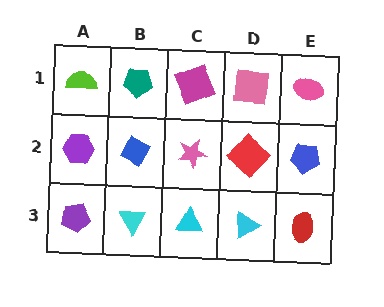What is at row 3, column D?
A cyan triangle.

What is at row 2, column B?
A blue diamond.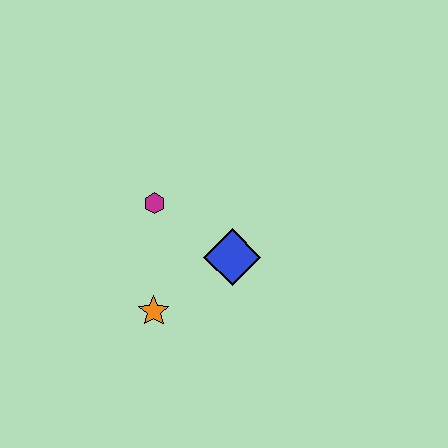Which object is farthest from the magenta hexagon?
The orange star is farthest from the magenta hexagon.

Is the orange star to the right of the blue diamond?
No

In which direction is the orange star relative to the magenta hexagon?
The orange star is below the magenta hexagon.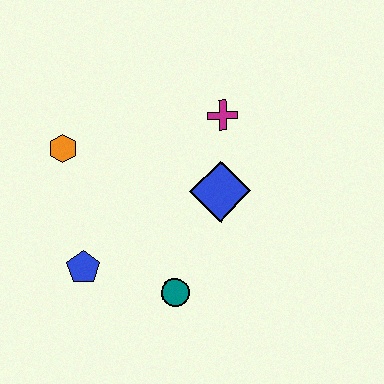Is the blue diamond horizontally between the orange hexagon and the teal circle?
No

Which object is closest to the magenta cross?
The blue diamond is closest to the magenta cross.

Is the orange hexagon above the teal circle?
Yes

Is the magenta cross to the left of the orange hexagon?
No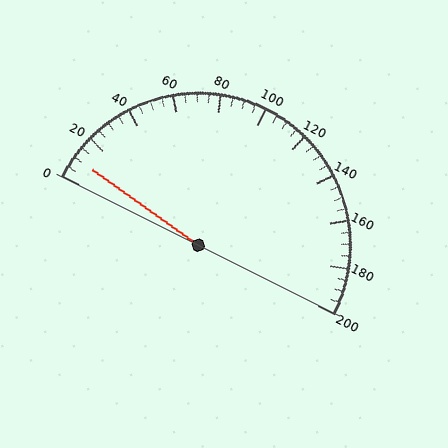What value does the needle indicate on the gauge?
The needle indicates approximately 10.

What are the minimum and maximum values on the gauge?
The gauge ranges from 0 to 200.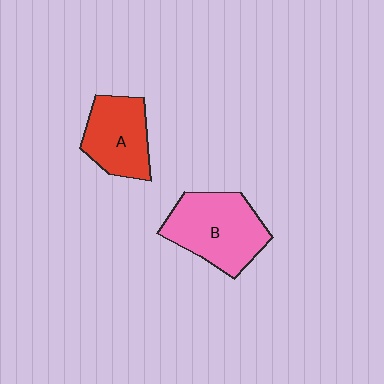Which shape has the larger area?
Shape B (pink).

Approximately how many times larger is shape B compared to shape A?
Approximately 1.3 times.